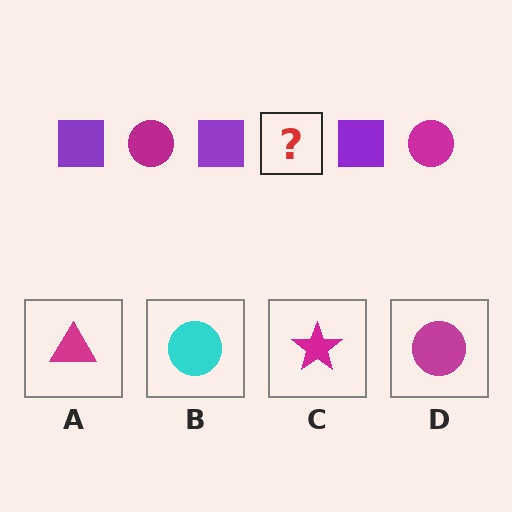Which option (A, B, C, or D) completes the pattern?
D.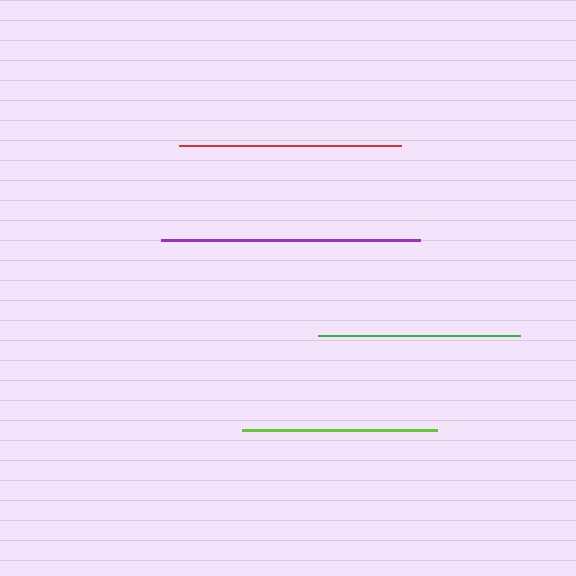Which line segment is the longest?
The purple line is the longest at approximately 258 pixels.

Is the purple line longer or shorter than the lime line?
The purple line is longer than the lime line.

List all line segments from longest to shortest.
From longest to shortest: purple, red, green, lime.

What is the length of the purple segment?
The purple segment is approximately 258 pixels long.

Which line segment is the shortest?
The lime line is the shortest at approximately 195 pixels.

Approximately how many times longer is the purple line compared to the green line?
The purple line is approximately 1.3 times the length of the green line.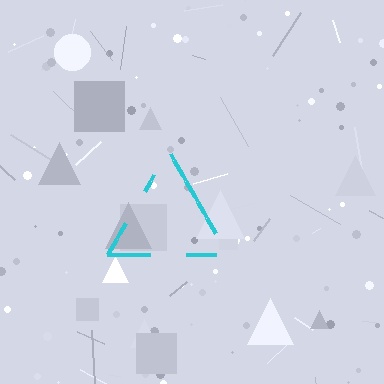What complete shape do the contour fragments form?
The contour fragments form a triangle.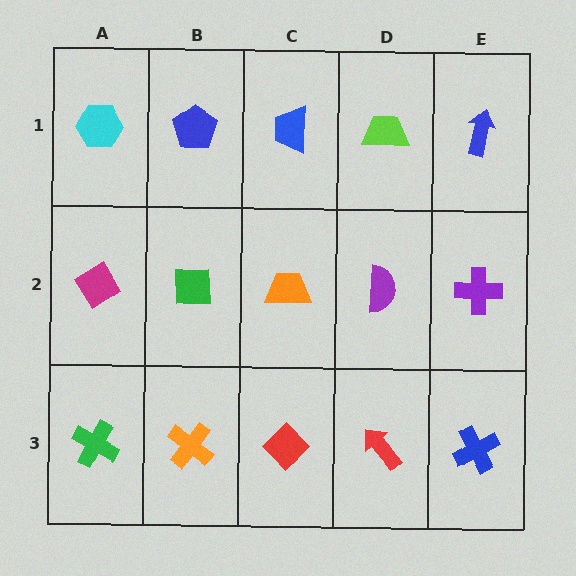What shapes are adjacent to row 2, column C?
A blue trapezoid (row 1, column C), a red diamond (row 3, column C), a green square (row 2, column B), a purple semicircle (row 2, column D).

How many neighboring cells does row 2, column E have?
3.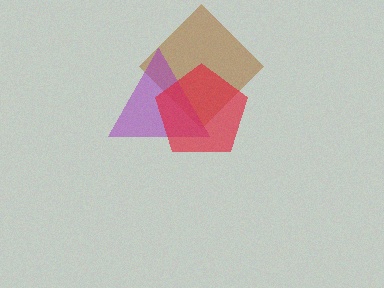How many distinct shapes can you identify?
There are 3 distinct shapes: a brown diamond, a purple triangle, a red pentagon.